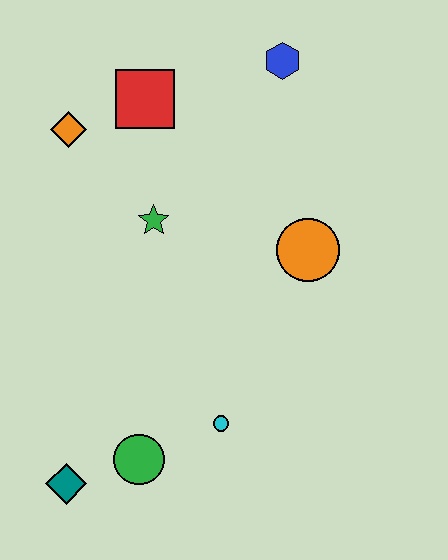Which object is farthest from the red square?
The teal diamond is farthest from the red square.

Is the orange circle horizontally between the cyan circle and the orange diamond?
No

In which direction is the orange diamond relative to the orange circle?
The orange diamond is to the left of the orange circle.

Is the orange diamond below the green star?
No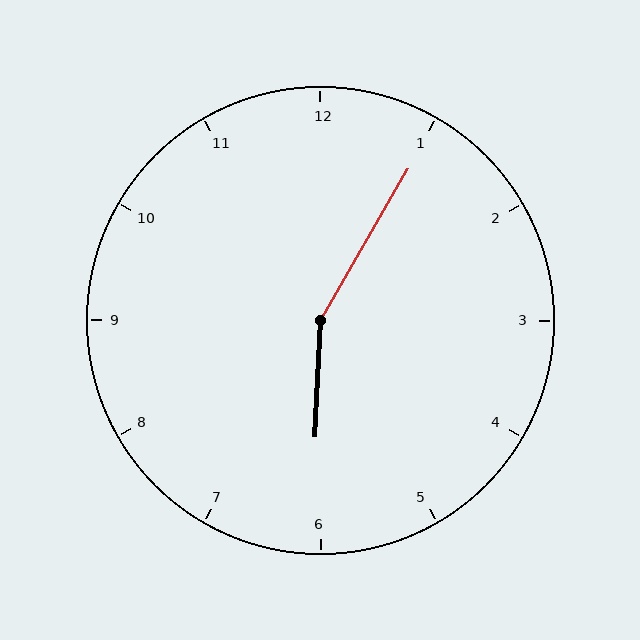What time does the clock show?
6:05.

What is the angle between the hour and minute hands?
Approximately 152 degrees.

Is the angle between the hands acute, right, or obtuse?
It is obtuse.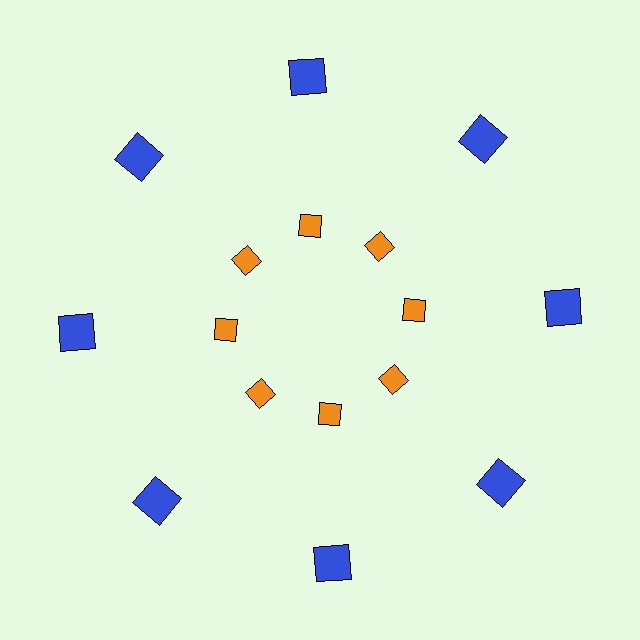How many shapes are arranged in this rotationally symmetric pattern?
There are 16 shapes, arranged in 8 groups of 2.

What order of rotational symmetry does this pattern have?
This pattern has 8-fold rotational symmetry.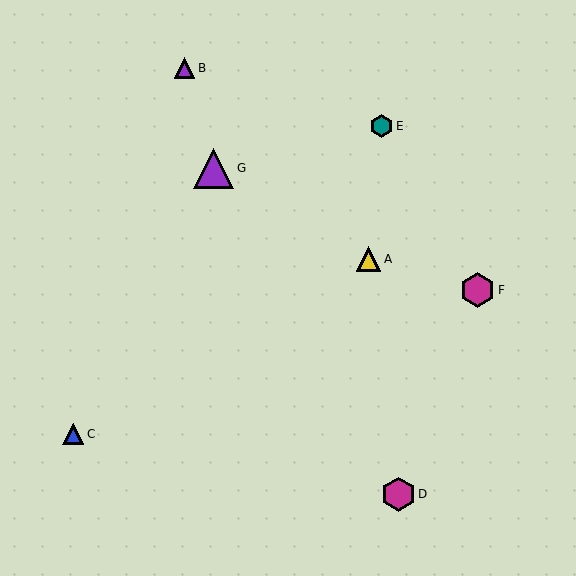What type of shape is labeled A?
Shape A is a yellow triangle.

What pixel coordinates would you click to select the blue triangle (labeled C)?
Click at (73, 434) to select the blue triangle C.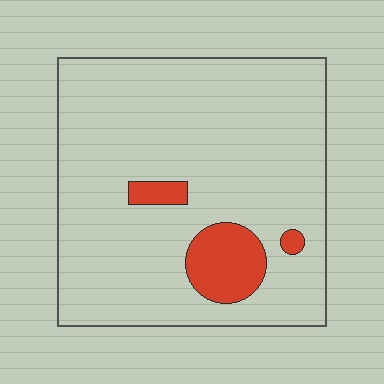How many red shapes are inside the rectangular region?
3.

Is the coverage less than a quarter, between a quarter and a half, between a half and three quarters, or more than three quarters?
Less than a quarter.